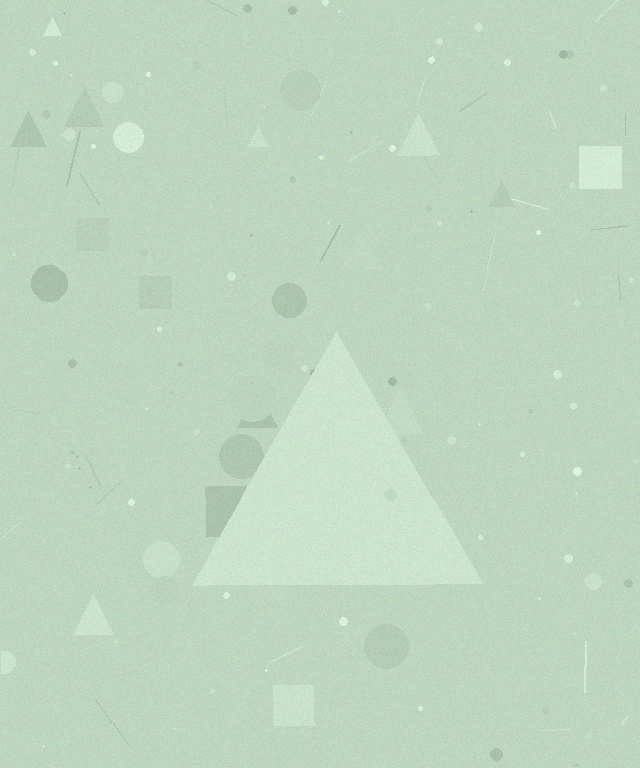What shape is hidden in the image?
A triangle is hidden in the image.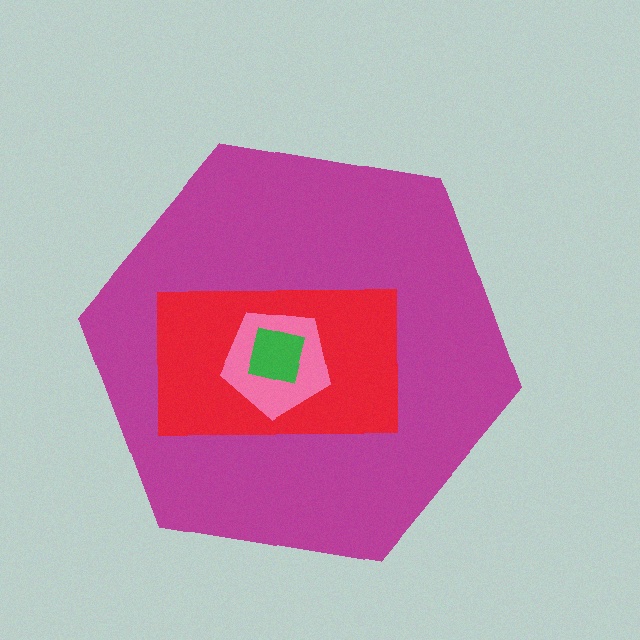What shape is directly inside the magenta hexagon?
The red rectangle.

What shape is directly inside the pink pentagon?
The green square.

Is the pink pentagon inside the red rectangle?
Yes.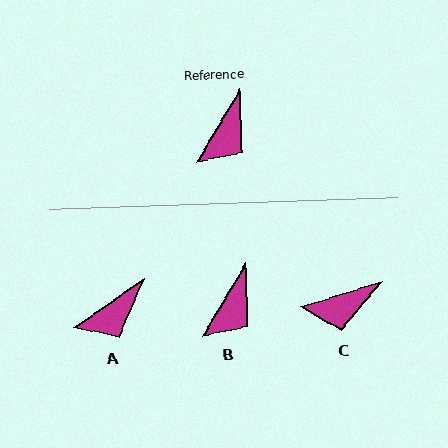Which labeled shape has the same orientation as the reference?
B.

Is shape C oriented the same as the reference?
No, it is off by about 42 degrees.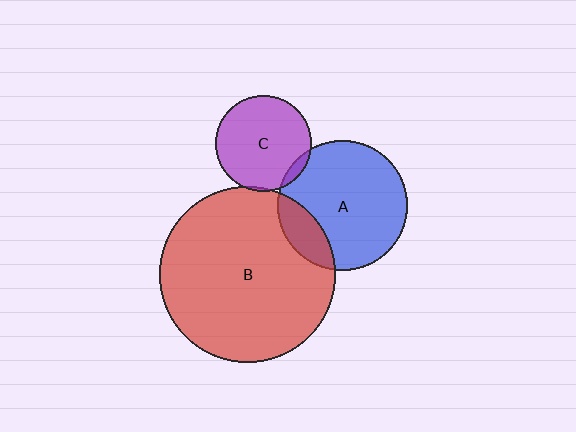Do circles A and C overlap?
Yes.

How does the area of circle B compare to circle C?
Approximately 3.3 times.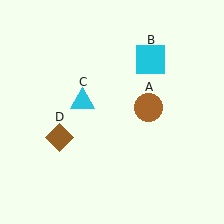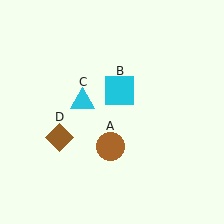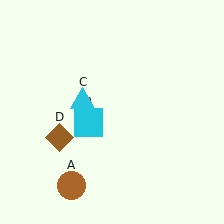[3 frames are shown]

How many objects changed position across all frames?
2 objects changed position: brown circle (object A), cyan square (object B).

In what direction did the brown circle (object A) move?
The brown circle (object A) moved down and to the left.